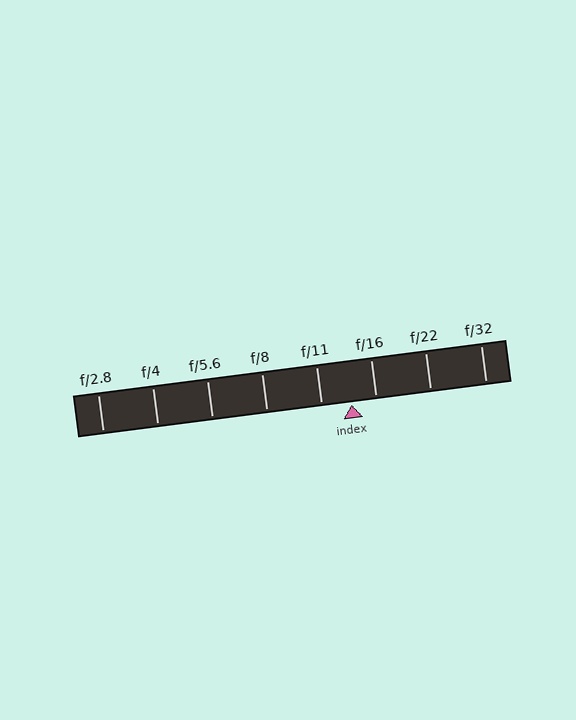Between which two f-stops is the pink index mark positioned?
The index mark is between f/11 and f/16.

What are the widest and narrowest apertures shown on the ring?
The widest aperture shown is f/2.8 and the narrowest is f/32.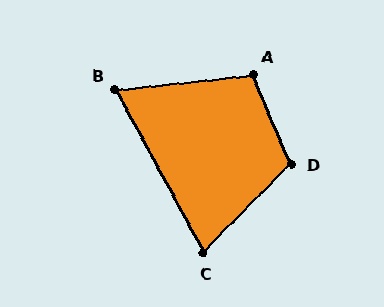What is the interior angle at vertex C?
Approximately 73 degrees (acute).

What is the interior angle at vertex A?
Approximately 107 degrees (obtuse).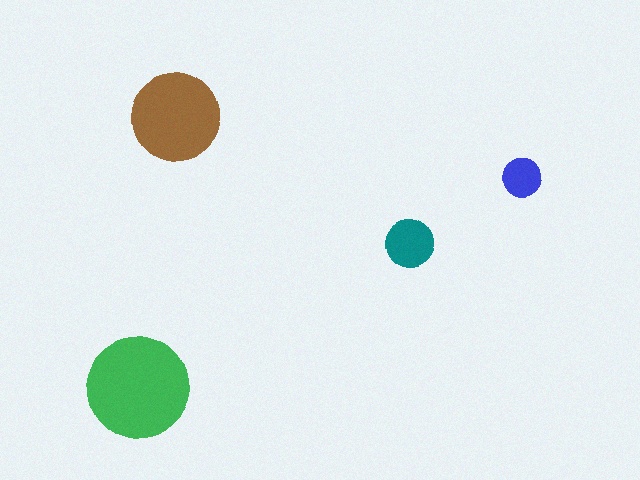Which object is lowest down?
The green circle is bottommost.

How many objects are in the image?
There are 4 objects in the image.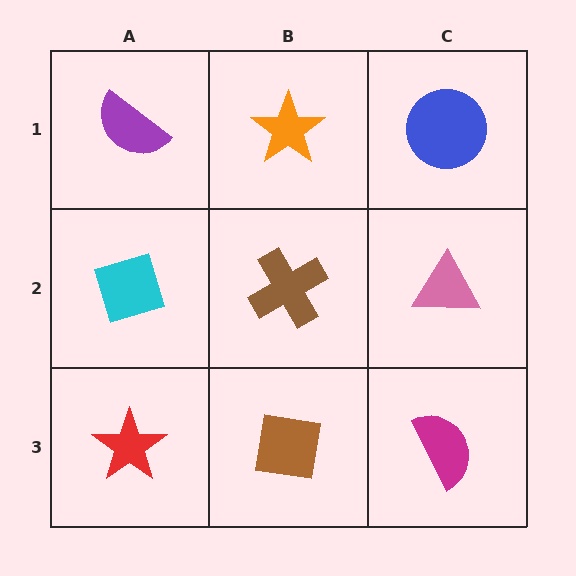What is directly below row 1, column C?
A pink triangle.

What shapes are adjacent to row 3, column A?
A cyan diamond (row 2, column A), a brown square (row 3, column B).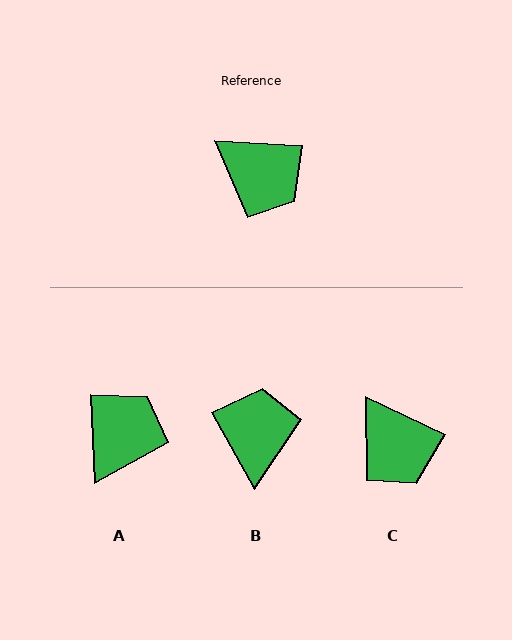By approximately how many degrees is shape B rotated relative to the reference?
Approximately 123 degrees counter-clockwise.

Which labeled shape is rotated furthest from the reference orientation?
B, about 123 degrees away.